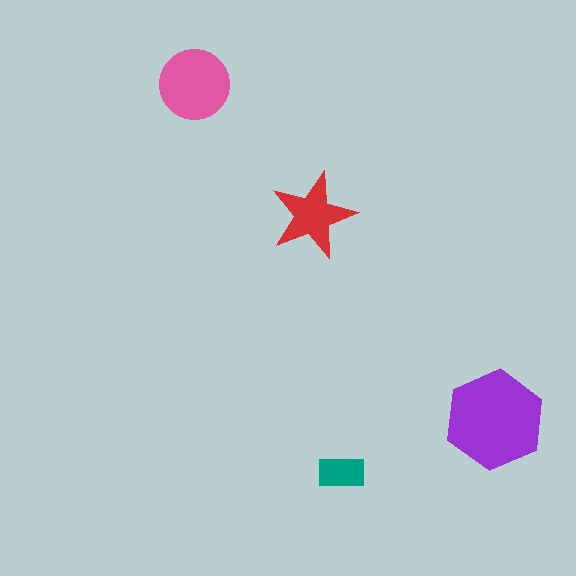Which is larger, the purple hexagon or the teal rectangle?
The purple hexagon.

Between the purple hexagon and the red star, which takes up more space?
The purple hexagon.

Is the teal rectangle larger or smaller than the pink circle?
Smaller.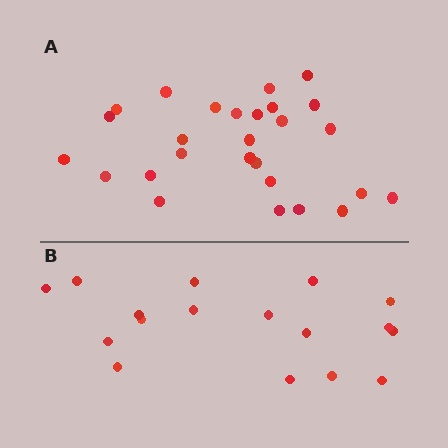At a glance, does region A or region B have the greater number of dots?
Region A (the top region) has more dots.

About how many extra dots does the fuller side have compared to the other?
Region A has roughly 10 or so more dots than region B.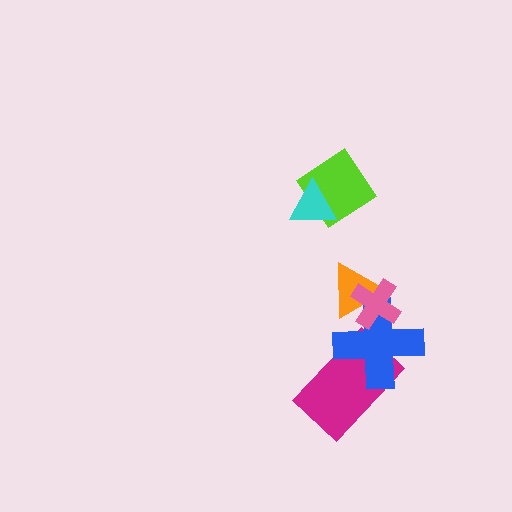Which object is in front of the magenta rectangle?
The blue cross is in front of the magenta rectangle.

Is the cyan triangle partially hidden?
No, no other shape covers it.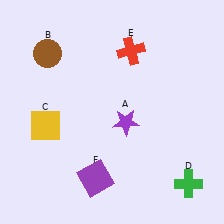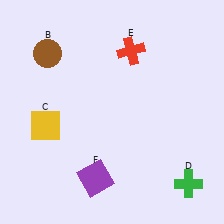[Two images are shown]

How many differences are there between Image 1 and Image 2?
There is 1 difference between the two images.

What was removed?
The purple star (A) was removed in Image 2.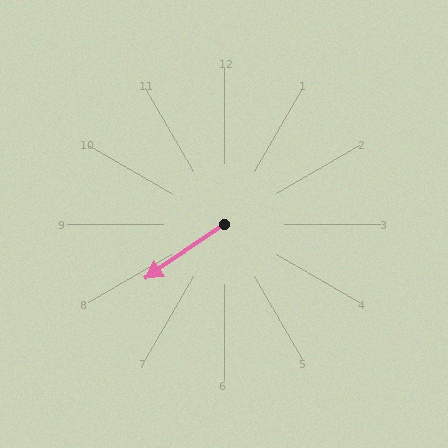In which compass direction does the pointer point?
Southwest.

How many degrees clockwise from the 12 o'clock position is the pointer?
Approximately 236 degrees.